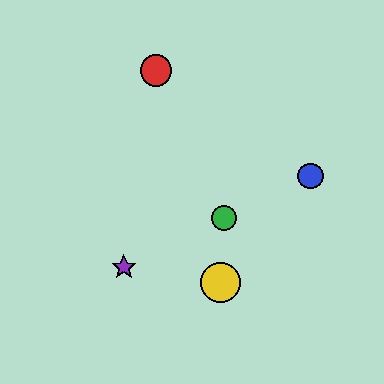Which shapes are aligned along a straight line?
The blue circle, the green circle, the purple star are aligned along a straight line.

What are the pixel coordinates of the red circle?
The red circle is at (156, 71).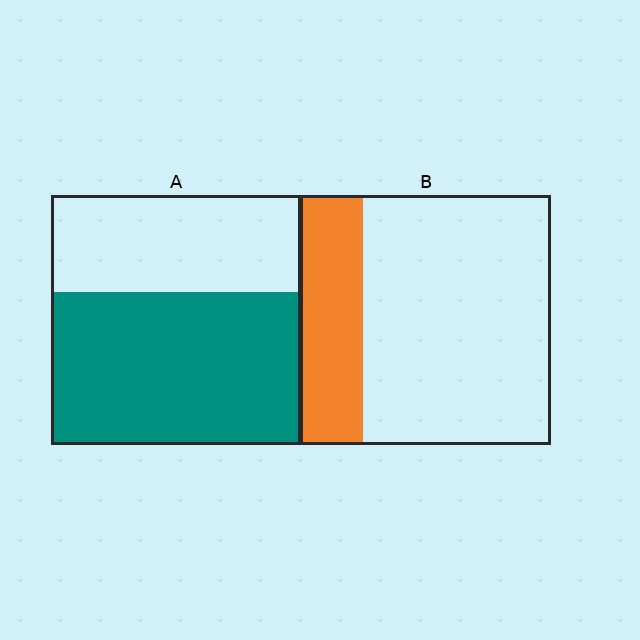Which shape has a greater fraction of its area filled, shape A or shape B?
Shape A.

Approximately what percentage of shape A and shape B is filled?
A is approximately 60% and B is approximately 25%.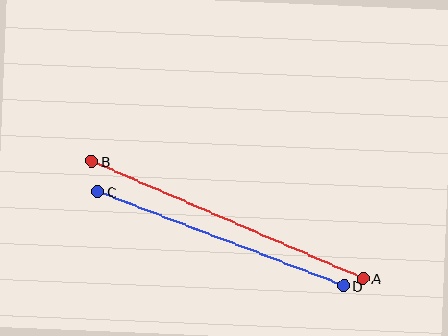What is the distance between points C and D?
The distance is approximately 263 pixels.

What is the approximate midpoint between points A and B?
The midpoint is at approximately (227, 220) pixels.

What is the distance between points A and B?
The distance is approximately 295 pixels.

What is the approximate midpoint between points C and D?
The midpoint is at approximately (221, 239) pixels.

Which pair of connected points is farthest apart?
Points A and B are farthest apart.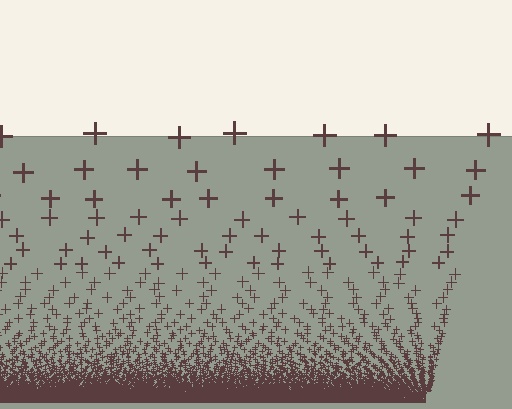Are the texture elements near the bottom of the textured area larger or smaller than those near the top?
Smaller. The gradient is inverted — elements near the bottom are smaller and denser.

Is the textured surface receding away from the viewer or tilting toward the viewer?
The surface appears to tilt toward the viewer. Texture elements get larger and sparser toward the top.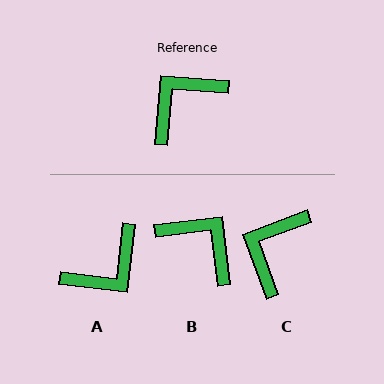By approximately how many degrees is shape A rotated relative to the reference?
Approximately 178 degrees counter-clockwise.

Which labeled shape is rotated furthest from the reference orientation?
A, about 178 degrees away.